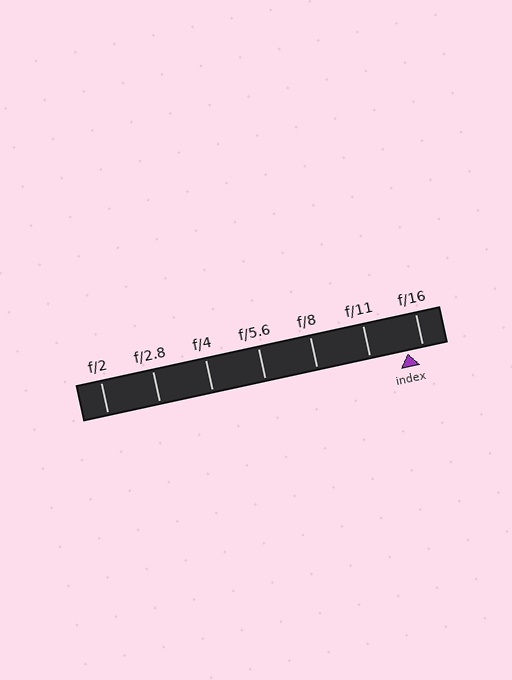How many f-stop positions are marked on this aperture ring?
There are 7 f-stop positions marked.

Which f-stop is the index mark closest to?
The index mark is closest to f/16.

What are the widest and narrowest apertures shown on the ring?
The widest aperture shown is f/2 and the narrowest is f/16.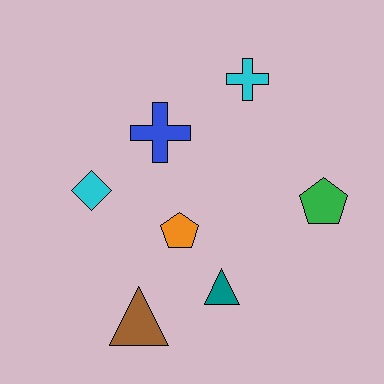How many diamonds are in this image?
There is 1 diamond.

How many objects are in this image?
There are 7 objects.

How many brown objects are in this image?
There is 1 brown object.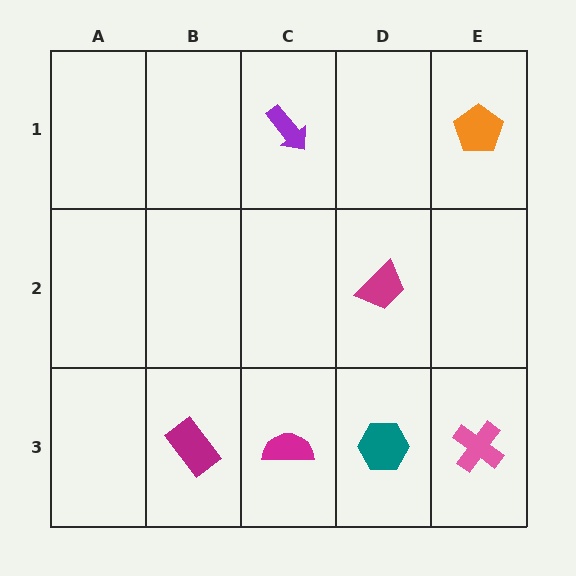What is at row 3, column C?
A magenta semicircle.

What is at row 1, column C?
A purple arrow.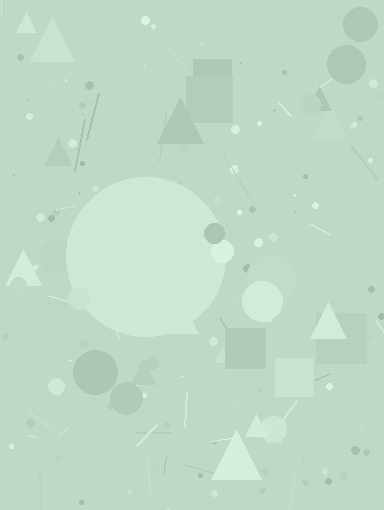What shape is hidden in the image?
A circle is hidden in the image.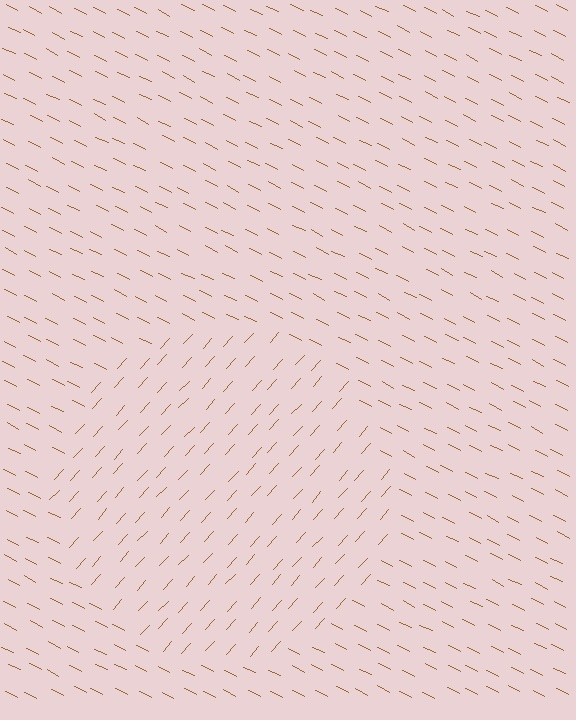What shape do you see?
I see a circle.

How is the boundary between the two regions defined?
The boundary is defined purely by a change in line orientation (approximately 74 degrees difference). All lines are the same color and thickness.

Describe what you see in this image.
The image is filled with small brown line segments. A circle region in the image has lines oriented differently from the surrounding lines, creating a visible texture boundary.